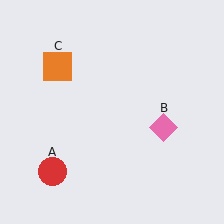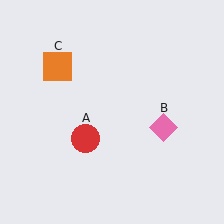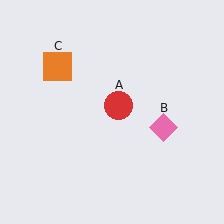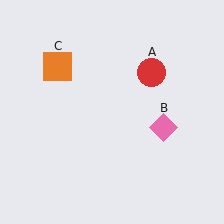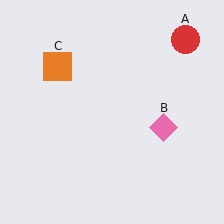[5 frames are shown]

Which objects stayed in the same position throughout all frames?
Pink diamond (object B) and orange square (object C) remained stationary.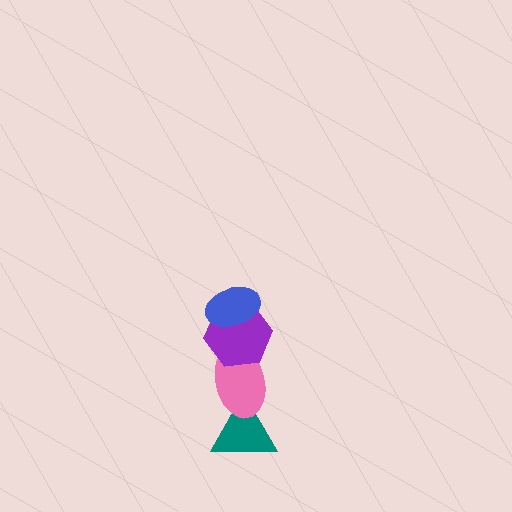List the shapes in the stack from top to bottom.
From top to bottom: the blue ellipse, the purple hexagon, the pink ellipse, the teal triangle.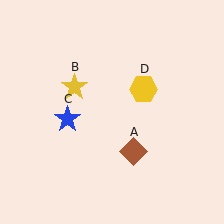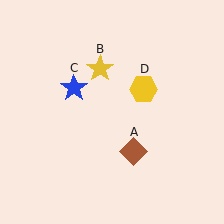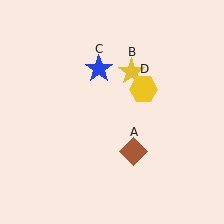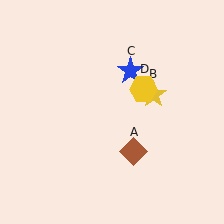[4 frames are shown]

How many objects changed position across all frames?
2 objects changed position: yellow star (object B), blue star (object C).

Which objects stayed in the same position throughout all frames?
Brown diamond (object A) and yellow hexagon (object D) remained stationary.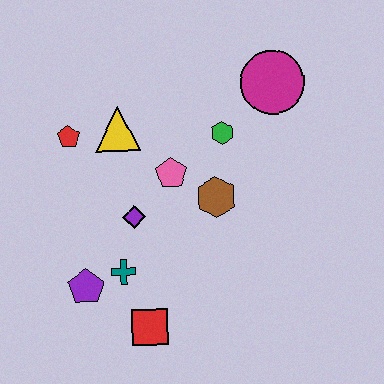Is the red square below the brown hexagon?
Yes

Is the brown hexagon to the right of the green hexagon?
No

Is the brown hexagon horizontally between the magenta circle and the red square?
Yes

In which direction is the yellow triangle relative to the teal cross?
The yellow triangle is above the teal cross.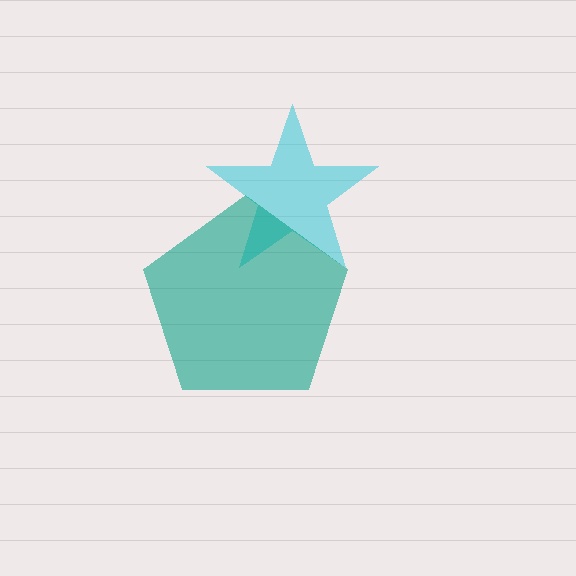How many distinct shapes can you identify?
There are 2 distinct shapes: a cyan star, a teal pentagon.